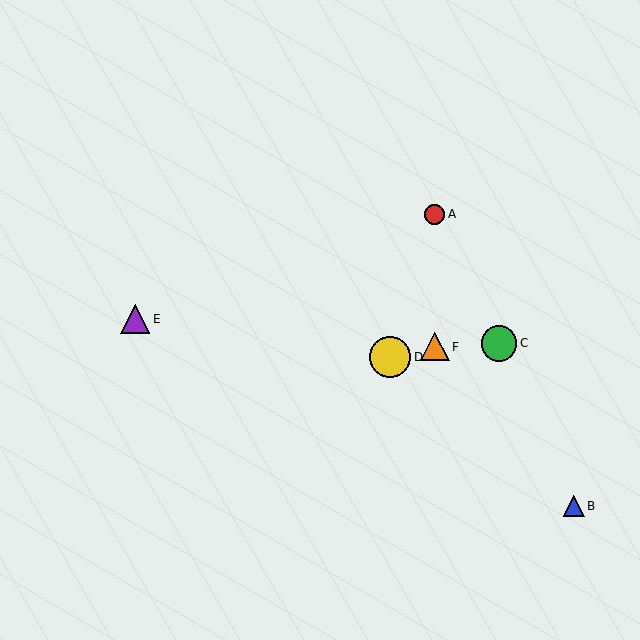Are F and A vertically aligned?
Yes, both are at x≈435.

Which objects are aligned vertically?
Objects A, F are aligned vertically.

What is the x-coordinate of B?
Object B is at x≈574.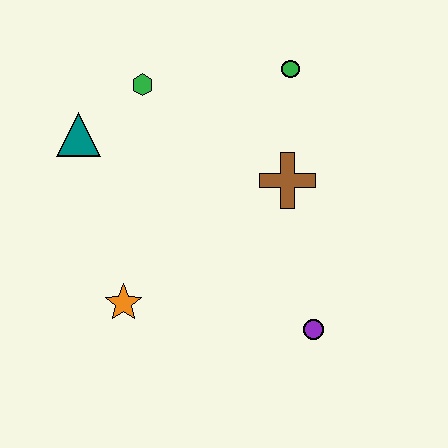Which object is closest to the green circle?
The brown cross is closest to the green circle.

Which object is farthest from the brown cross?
The teal triangle is farthest from the brown cross.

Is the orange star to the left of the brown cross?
Yes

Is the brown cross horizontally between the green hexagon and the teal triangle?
No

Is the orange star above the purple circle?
Yes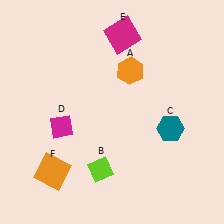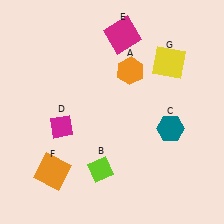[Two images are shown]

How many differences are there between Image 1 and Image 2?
There is 1 difference between the two images.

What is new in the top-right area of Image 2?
A yellow square (G) was added in the top-right area of Image 2.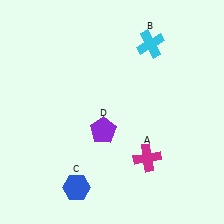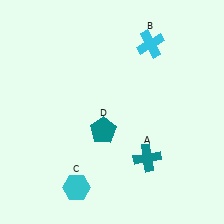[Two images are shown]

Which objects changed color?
A changed from magenta to teal. C changed from blue to cyan. D changed from purple to teal.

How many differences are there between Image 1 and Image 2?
There are 3 differences between the two images.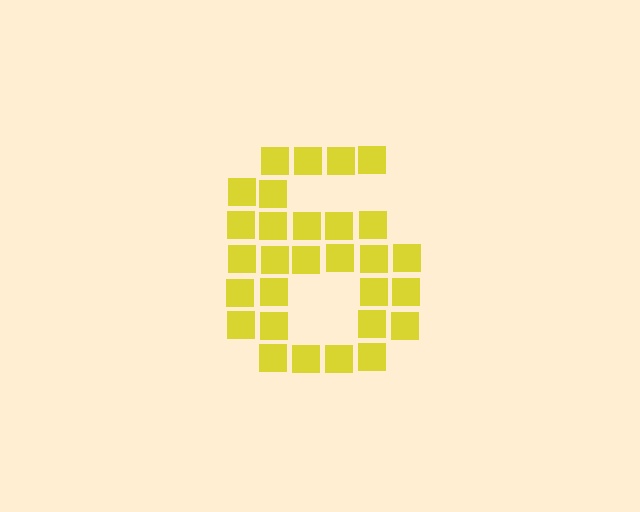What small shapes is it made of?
It is made of small squares.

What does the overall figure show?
The overall figure shows the digit 6.